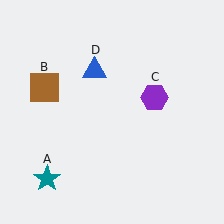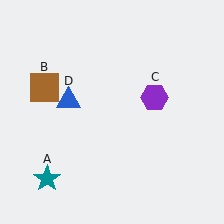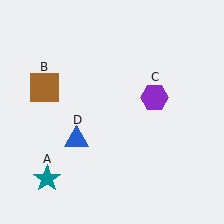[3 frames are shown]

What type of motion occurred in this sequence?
The blue triangle (object D) rotated counterclockwise around the center of the scene.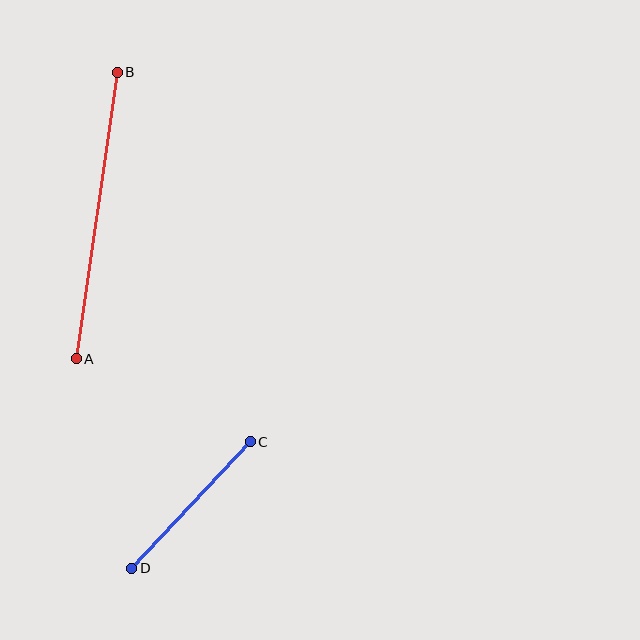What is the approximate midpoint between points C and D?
The midpoint is at approximately (191, 505) pixels.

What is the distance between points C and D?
The distance is approximately 173 pixels.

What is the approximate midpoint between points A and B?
The midpoint is at approximately (97, 215) pixels.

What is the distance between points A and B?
The distance is approximately 289 pixels.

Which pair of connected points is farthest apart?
Points A and B are farthest apart.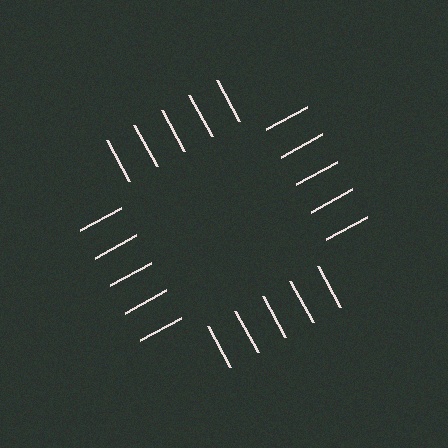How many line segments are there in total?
20 — 5 along each of the 4 edges.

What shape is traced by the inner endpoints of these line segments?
An illusory square — the line segments terminate on its edges but no continuous stroke is drawn.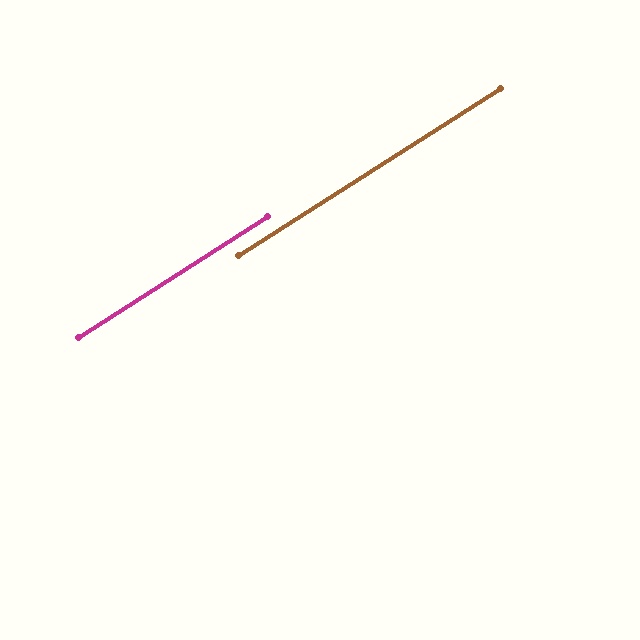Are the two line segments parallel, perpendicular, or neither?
Parallel — their directions differ by only 0.0°.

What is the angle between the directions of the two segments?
Approximately 0 degrees.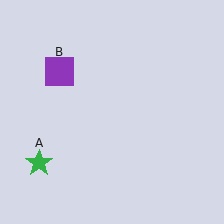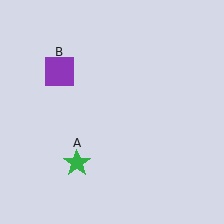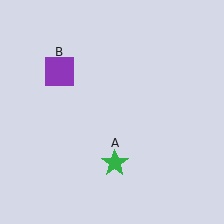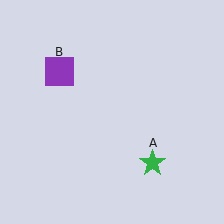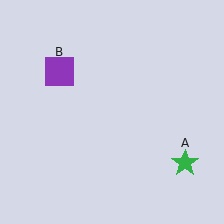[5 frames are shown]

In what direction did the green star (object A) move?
The green star (object A) moved right.